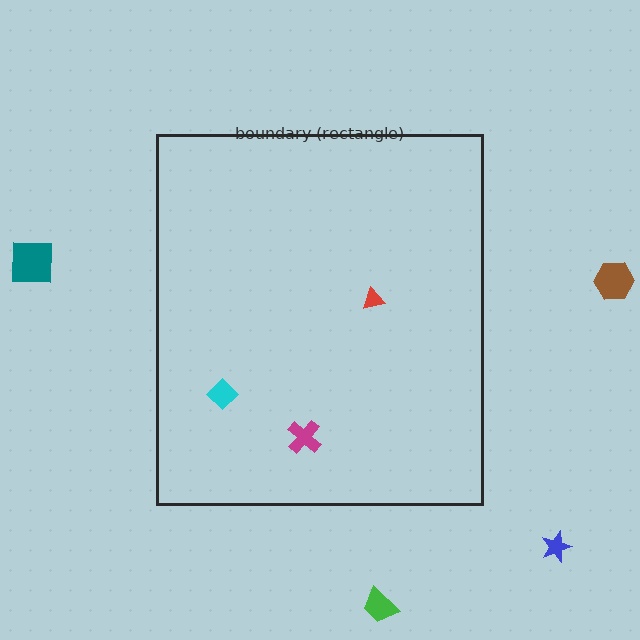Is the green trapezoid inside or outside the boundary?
Outside.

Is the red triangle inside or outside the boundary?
Inside.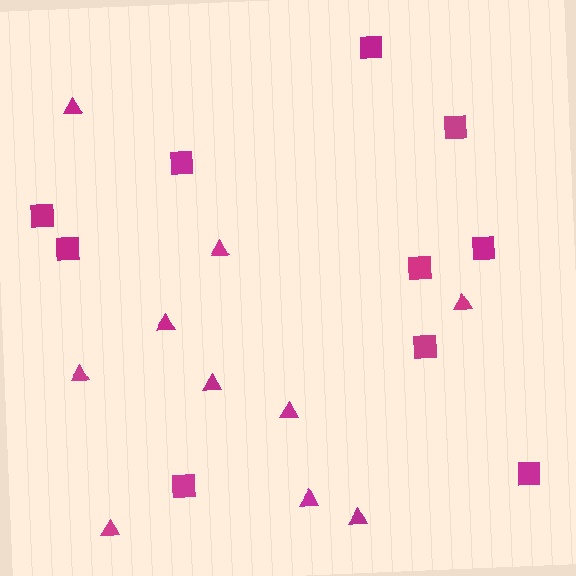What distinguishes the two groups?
There are 2 groups: one group of triangles (10) and one group of squares (10).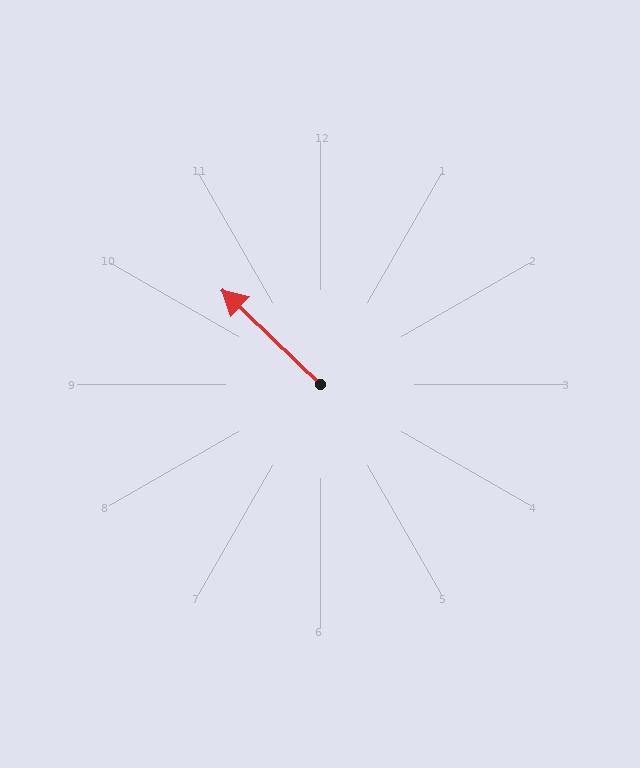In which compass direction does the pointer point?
Northwest.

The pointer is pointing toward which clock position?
Roughly 10 o'clock.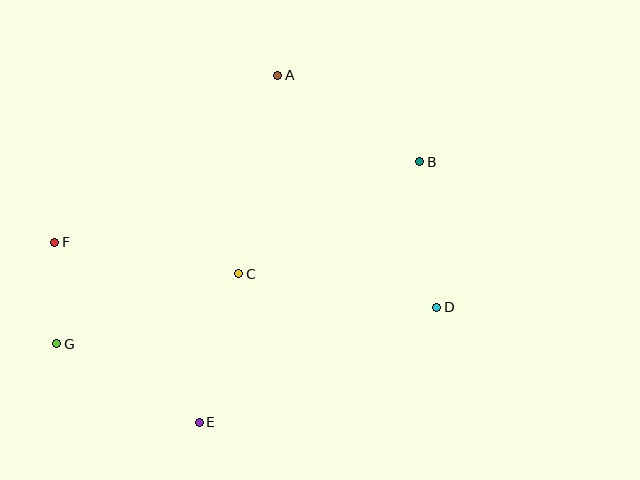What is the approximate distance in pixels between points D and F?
The distance between D and F is approximately 387 pixels.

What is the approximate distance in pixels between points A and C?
The distance between A and C is approximately 202 pixels.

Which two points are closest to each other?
Points F and G are closest to each other.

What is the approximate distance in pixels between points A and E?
The distance between A and E is approximately 355 pixels.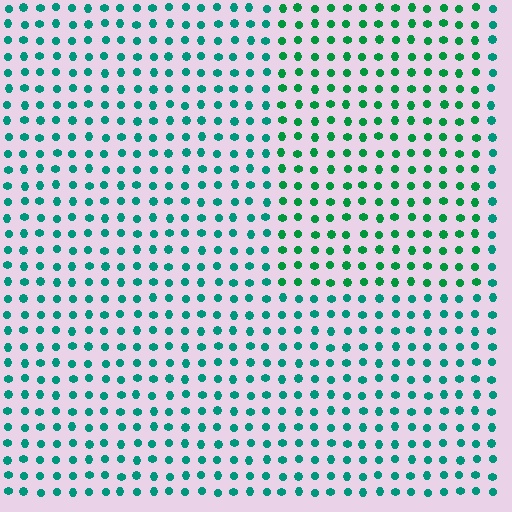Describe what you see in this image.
The image is filled with small teal elements in a uniform arrangement. A rectangle-shaped region is visible where the elements are tinted to a slightly different hue, forming a subtle color boundary.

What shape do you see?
I see a rectangle.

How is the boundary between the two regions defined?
The boundary is defined purely by a slight shift in hue (about 27 degrees). Spacing, size, and orientation are identical on both sides.